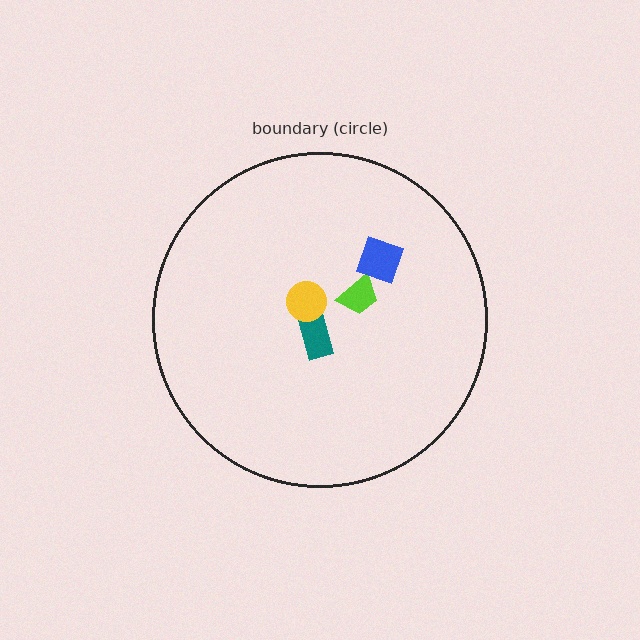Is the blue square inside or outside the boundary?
Inside.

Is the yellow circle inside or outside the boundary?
Inside.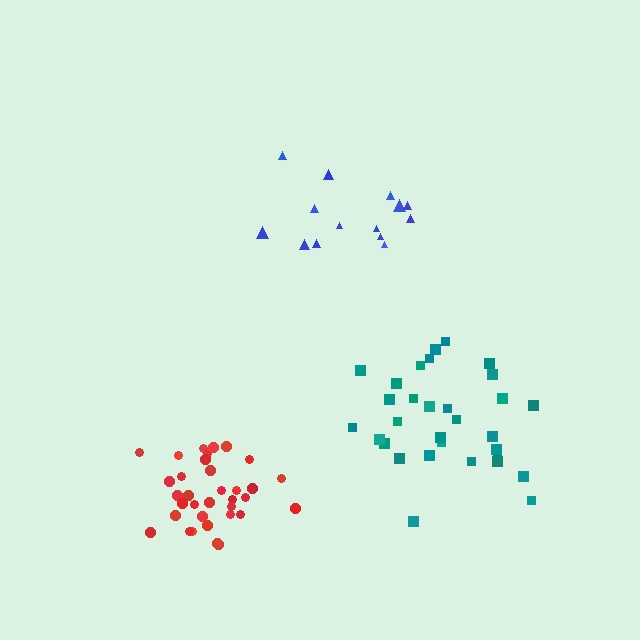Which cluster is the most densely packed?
Red.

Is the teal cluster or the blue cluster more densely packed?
Teal.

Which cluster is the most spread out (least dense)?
Blue.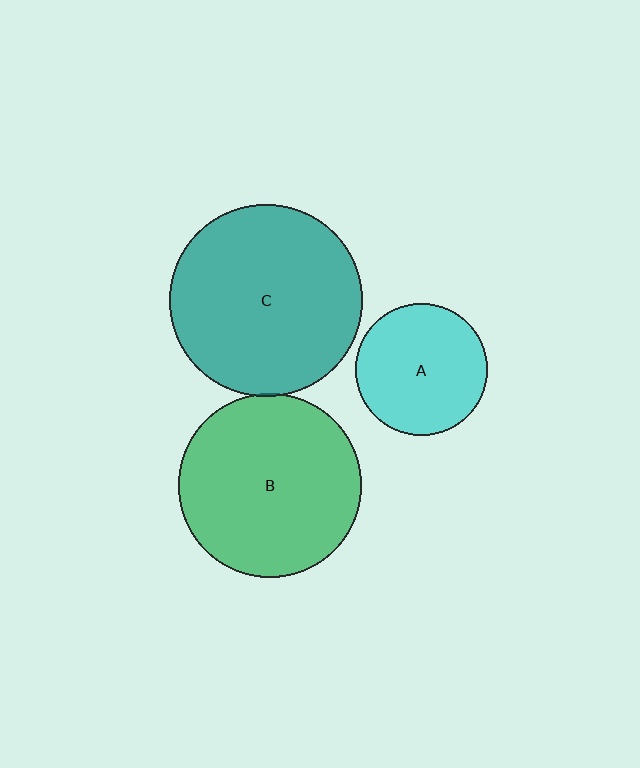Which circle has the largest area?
Circle C (teal).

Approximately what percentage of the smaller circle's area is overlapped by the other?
Approximately 5%.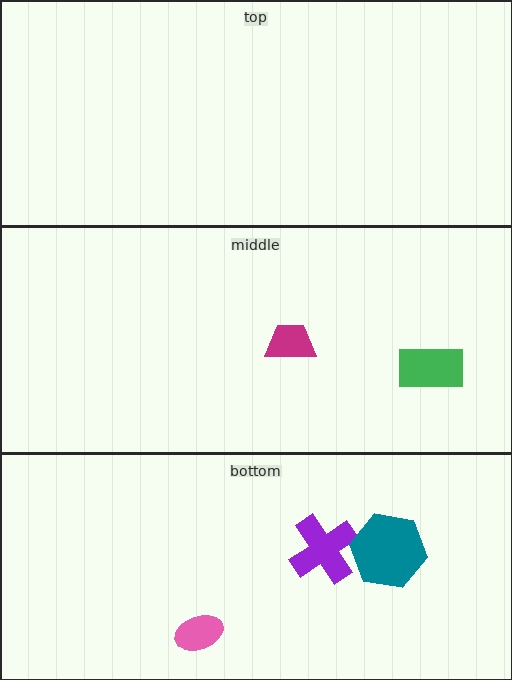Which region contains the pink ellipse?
The bottom region.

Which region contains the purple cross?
The bottom region.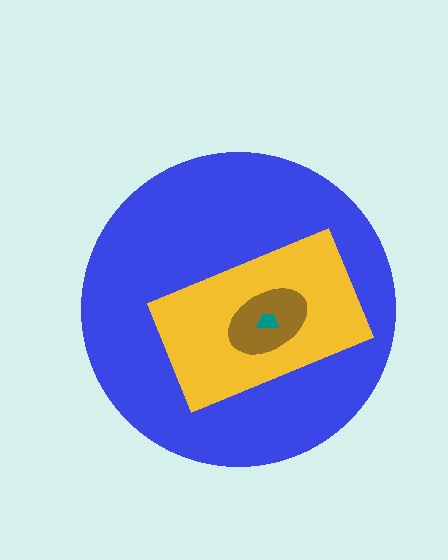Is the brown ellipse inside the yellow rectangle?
Yes.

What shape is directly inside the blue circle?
The yellow rectangle.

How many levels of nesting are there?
4.